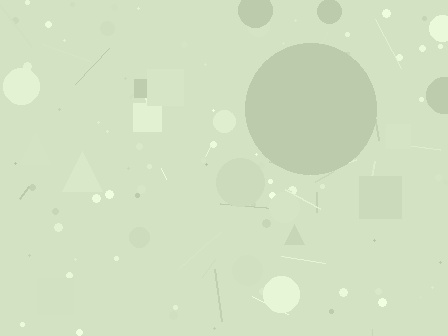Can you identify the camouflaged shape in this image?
The camouflaged shape is a circle.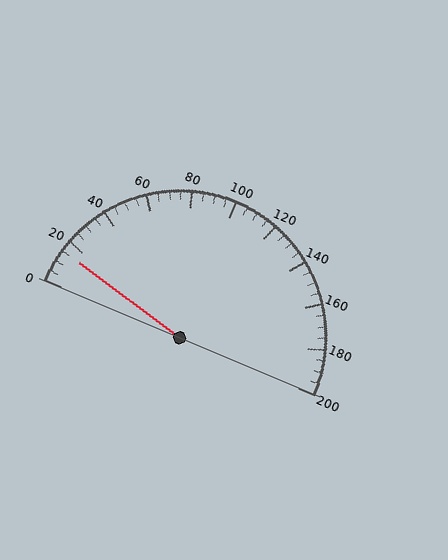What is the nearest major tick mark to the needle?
The nearest major tick mark is 20.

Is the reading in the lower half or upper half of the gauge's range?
The reading is in the lower half of the range (0 to 200).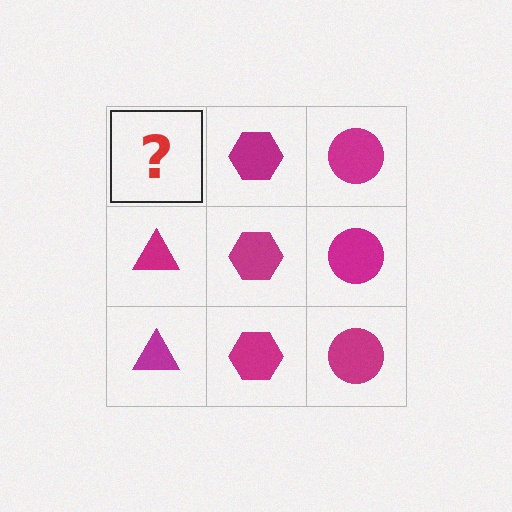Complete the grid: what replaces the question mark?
The question mark should be replaced with a magenta triangle.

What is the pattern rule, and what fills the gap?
The rule is that each column has a consistent shape. The gap should be filled with a magenta triangle.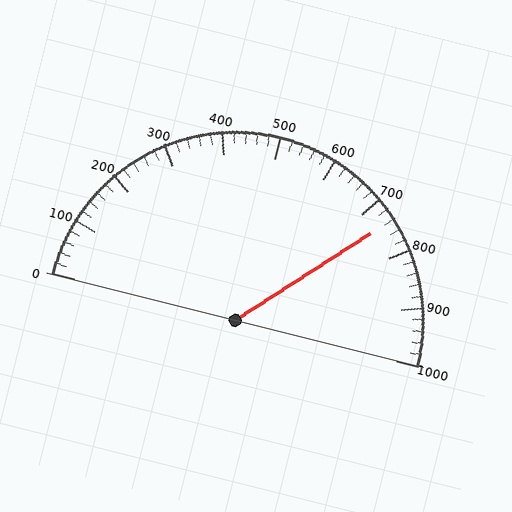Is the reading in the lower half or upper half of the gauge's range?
The reading is in the upper half of the range (0 to 1000).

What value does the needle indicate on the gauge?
The needle indicates approximately 740.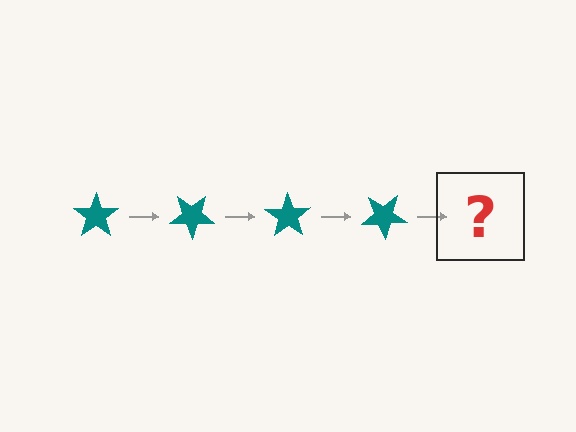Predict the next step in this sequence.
The next step is a teal star rotated 140 degrees.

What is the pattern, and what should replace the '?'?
The pattern is that the star rotates 35 degrees each step. The '?' should be a teal star rotated 140 degrees.